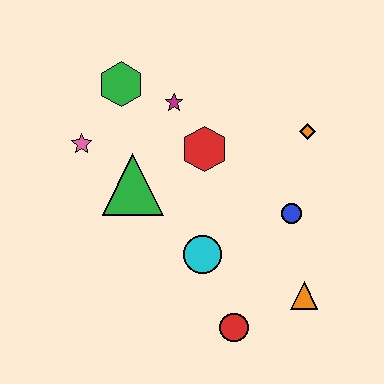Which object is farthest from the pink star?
The orange triangle is farthest from the pink star.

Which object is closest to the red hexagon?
The magenta star is closest to the red hexagon.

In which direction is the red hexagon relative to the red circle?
The red hexagon is above the red circle.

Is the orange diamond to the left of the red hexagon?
No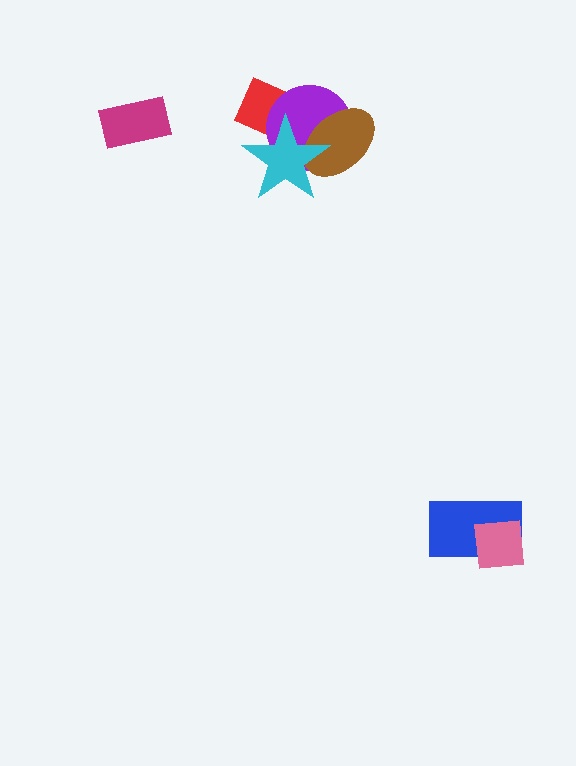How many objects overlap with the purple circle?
3 objects overlap with the purple circle.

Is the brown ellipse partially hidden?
Yes, it is partially covered by another shape.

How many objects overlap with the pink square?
1 object overlaps with the pink square.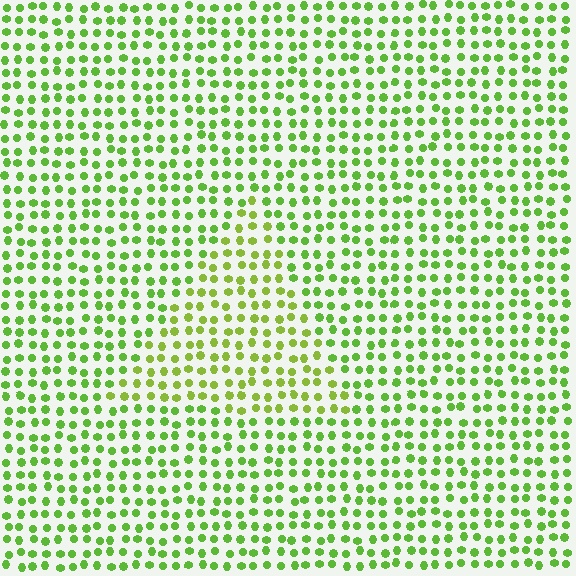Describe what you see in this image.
The image is filled with small lime elements in a uniform arrangement. A triangle-shaped region is visible where the elements are tinted to a slightly different hue, forming a subtle color boundary.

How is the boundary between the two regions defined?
The boundary is defined purely by a slight shift in hue (about 20 degrees). Spacing, size, and orientation are identical on both sides.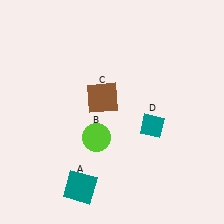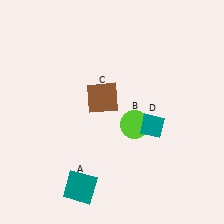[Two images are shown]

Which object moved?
The lime circle (B) moved right.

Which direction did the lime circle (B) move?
The lime circle (B) moved right.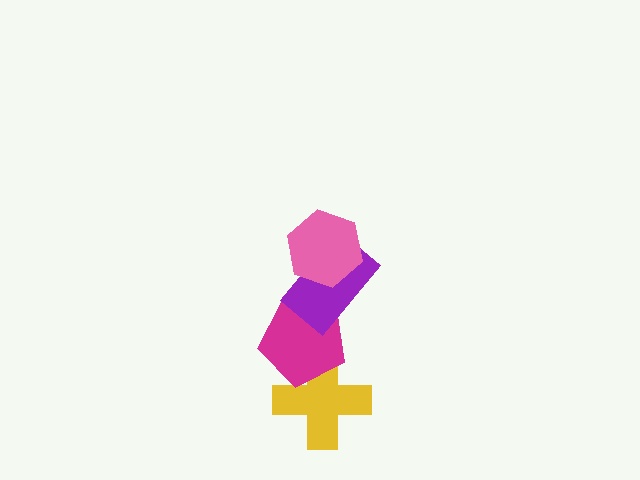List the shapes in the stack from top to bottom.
From top to bottom: the pink hexagon, the purple rectangle, the magenta pentagon, the yellow cross.